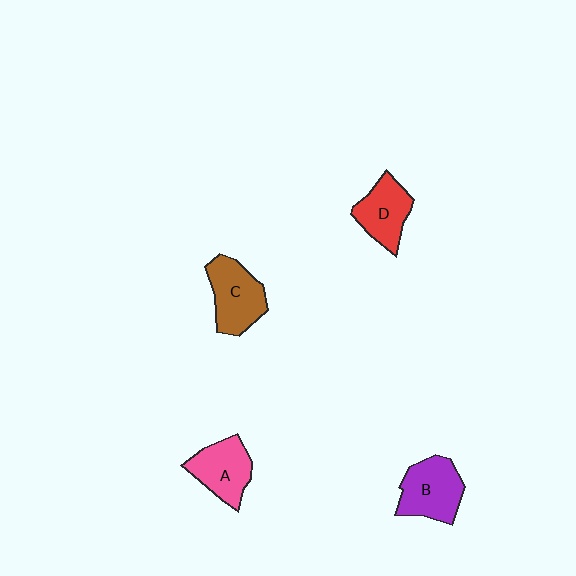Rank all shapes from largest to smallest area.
From largest to smallest: C (brown), B (purple), A (pink), D (red).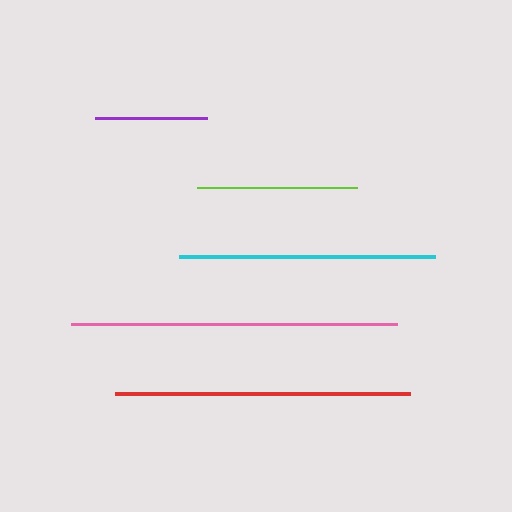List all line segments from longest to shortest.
From longest to shortest: pink, red, cyan, lime, purple.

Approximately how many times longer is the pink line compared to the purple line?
The pink line is approximately 2.9 times the length of the purple line.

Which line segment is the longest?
The pink line is the longest at approximately 327 pixels.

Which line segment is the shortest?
The purple line is the shortest at approximately 112 pixels.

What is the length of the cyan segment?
The cyan segment is approximately 256 pixels long.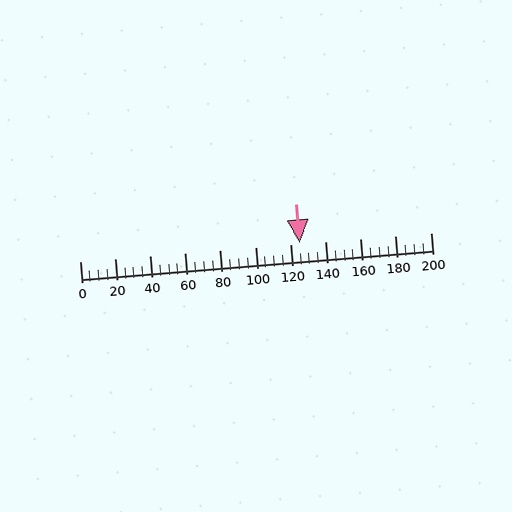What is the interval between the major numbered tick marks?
The major tick marks are spaced 20 units apart.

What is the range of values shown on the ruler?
The ruler shows values from 0 to 200.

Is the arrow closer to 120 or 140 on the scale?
The arrow is closer to 120.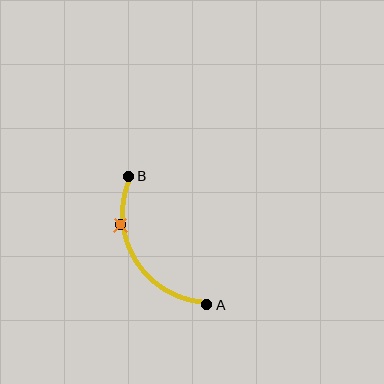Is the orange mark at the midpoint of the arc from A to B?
No. The orange mark lies on the arc but is closer to endpoint B. The arc midpoint would be at the point on the curve equidistant along the arc from both A and B.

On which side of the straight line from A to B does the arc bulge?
The arc bulges to the left of the straight line connecting A and B.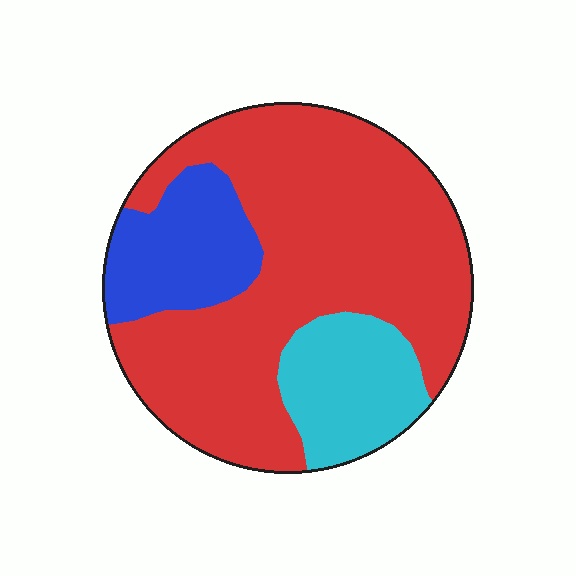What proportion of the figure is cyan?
Cyan covers 16% of the figure.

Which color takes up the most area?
Red, at roughly 65%.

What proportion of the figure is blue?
Blue covers roughly 15% of the figure.